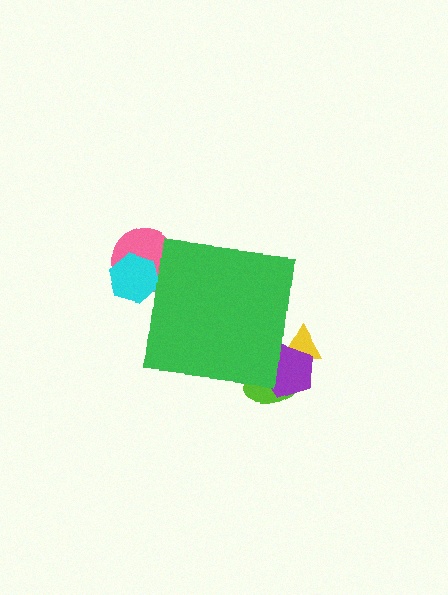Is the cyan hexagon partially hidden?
Yes, the cyan hexagon is partially hidden behind the green square.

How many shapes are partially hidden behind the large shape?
5 shapes are partially hidden.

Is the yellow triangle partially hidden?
Yes, the yellow triangle is partially hidden behind the green square.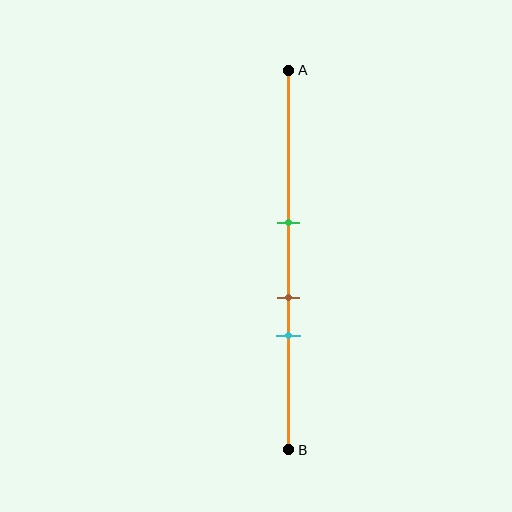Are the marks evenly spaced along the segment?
Yes, the marks are approximately evenly spaced.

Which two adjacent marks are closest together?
The brown and cyan marks are the closest adjacent pair.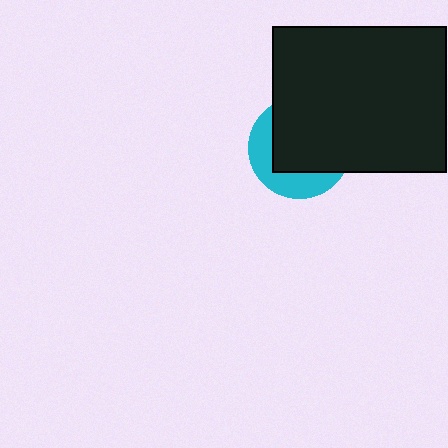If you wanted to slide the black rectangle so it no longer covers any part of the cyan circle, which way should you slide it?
Slide it toward the upper-right — that is the most direct way to separate the two shapes.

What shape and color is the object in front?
The object in front is a black rectangle.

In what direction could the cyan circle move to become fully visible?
The cyan circle could move toward the lower-left. That would shift it out from behind the black rectangle entirely.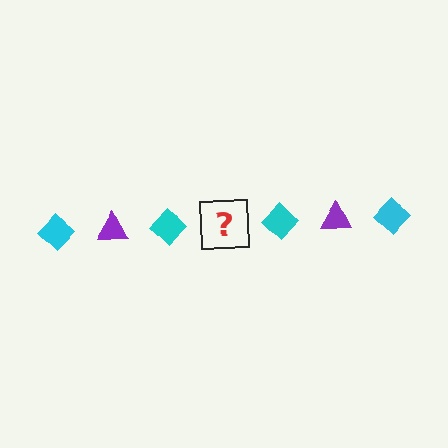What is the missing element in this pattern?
The missing element is a purple triangle.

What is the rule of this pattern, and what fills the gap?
The rule is that the pattern alternates between cyan diamond and purple triangle. The gap should be filled with a purple triangle.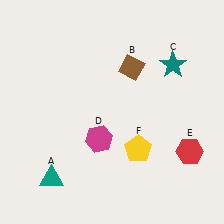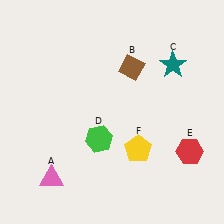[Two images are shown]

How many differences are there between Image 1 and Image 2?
There are 2 differences between the two images.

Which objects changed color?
A changed from teal to pink. D changed from magenta to green.